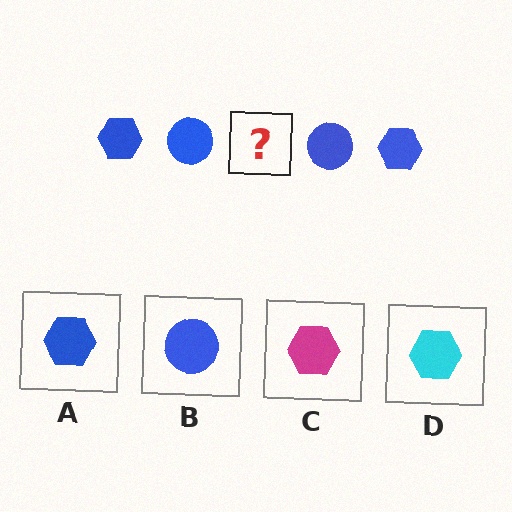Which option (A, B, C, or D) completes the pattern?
A.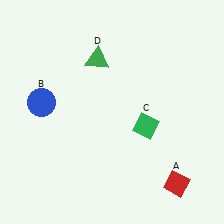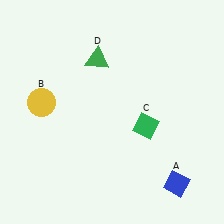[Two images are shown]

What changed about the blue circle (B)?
In Image 1, B is blue. In Image 2, it changed to yellow.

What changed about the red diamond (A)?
In Image 1, A is red. In Image 2, it changed to blue.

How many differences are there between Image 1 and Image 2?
There are 2 differences between the two images.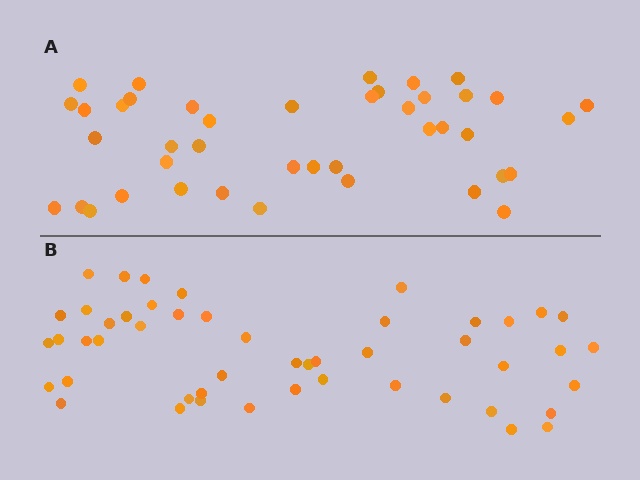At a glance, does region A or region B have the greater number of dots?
Region B (the bottom region) has more dots.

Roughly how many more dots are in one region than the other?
Region B has roughly 8 or so more dots than region A.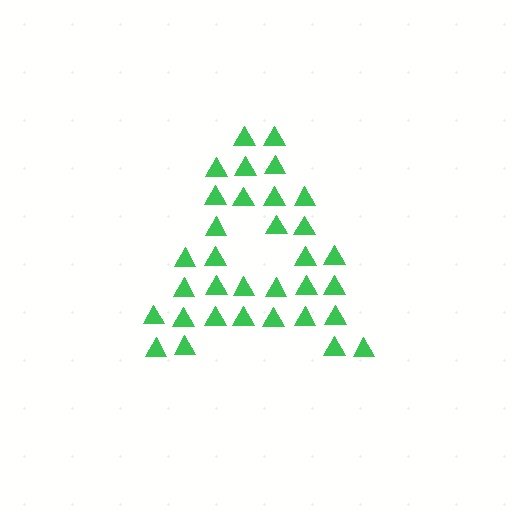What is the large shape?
The large shape is the letter A.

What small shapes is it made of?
It is made of small triangles.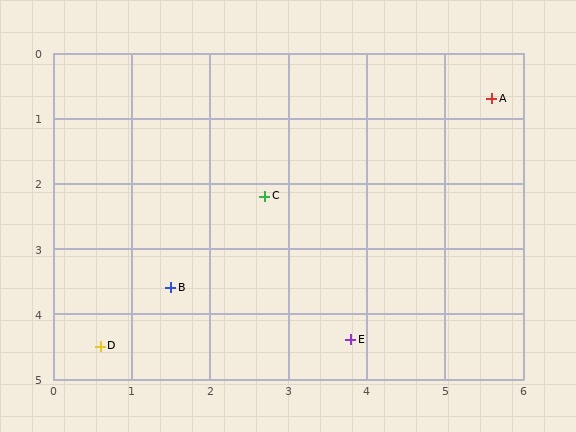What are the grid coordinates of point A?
Point A is at approximately (5.6, 0.7).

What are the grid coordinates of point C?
Point C is at approximately (2.7, 2.2).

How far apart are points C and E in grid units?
Points C and E are about 2.5 grid units apart.